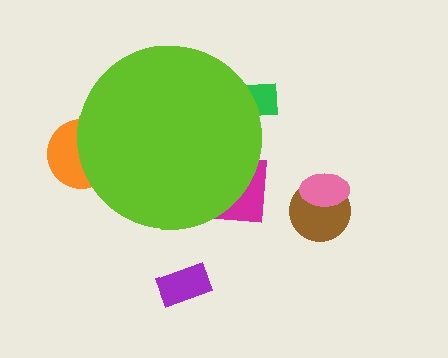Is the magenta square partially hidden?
Yes, the magenta square is partially hidden behind the lime circle.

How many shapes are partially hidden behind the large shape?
3 shapes are partially hidden.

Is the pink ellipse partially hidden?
No, the pink ellipse is fully visible.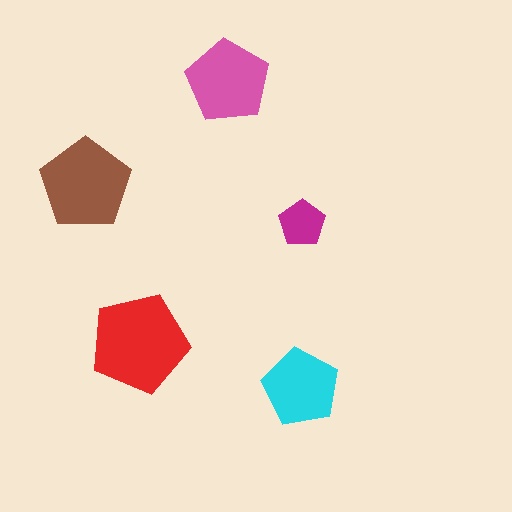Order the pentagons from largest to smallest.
the red one, the brown one, the pink one, the cyan one, the magenta one.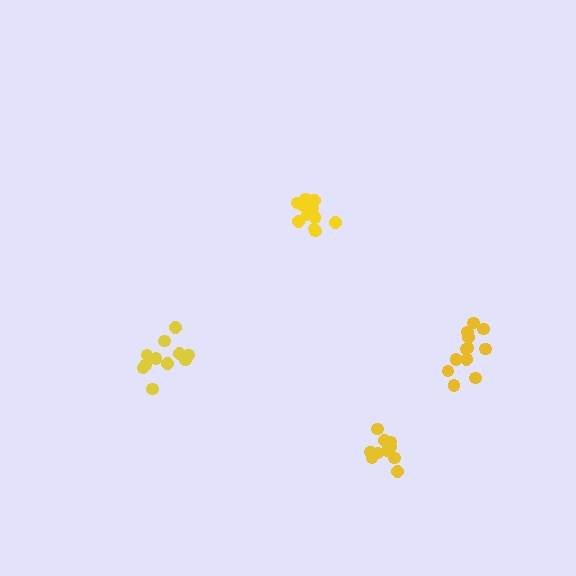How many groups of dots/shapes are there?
There are 4 groups.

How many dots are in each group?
Group 1: 11 dots, Group 2: 12 dots, Group 3: 13 dots, Group 4: 11 dots (47 total).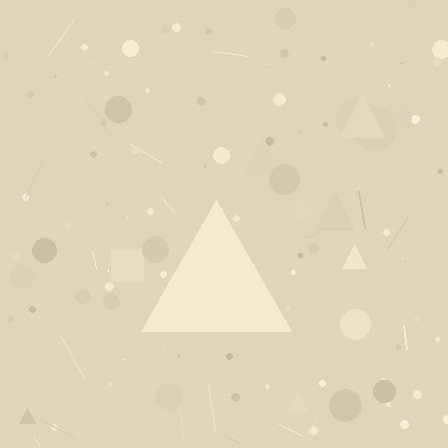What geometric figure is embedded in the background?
A triangle is embedded in the background.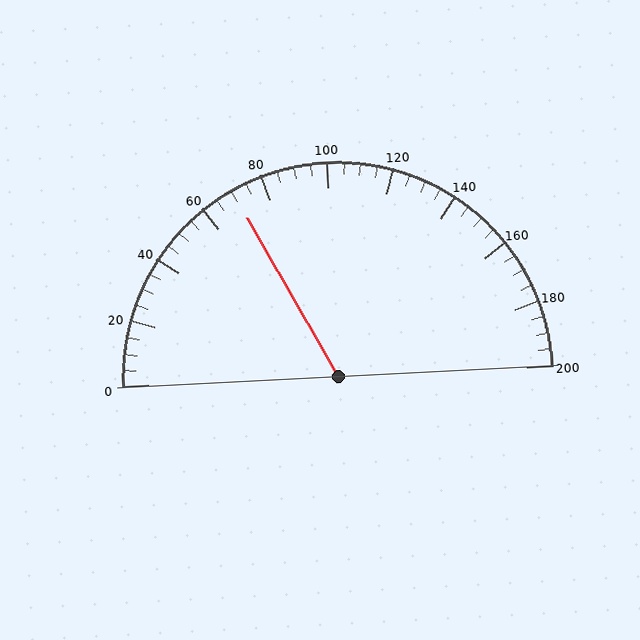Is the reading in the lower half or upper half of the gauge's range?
The reading is in the lower half of the range (0 to 200).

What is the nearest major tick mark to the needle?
The nearest major tick mark is 80.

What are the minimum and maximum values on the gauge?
The gauge ranges from 0 to 200.